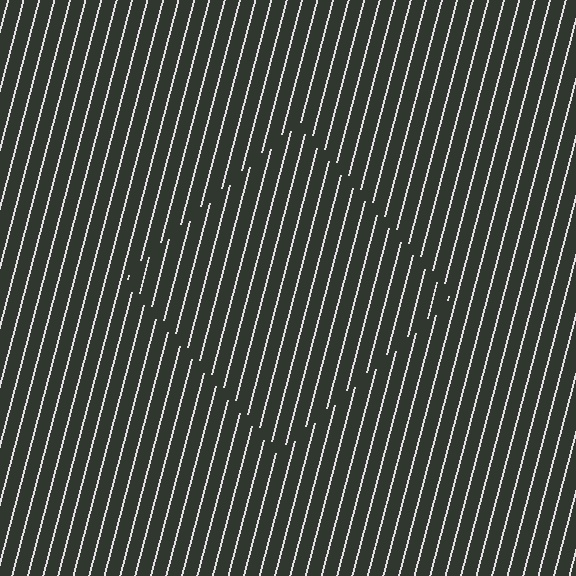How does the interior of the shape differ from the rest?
The interior of the shape contains the same grating, shifted by half a period — the contour is defined by the phase discontinuity where line-ends from the inner and outer gratings abut.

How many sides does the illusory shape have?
4 sides — the line-ends trace a square.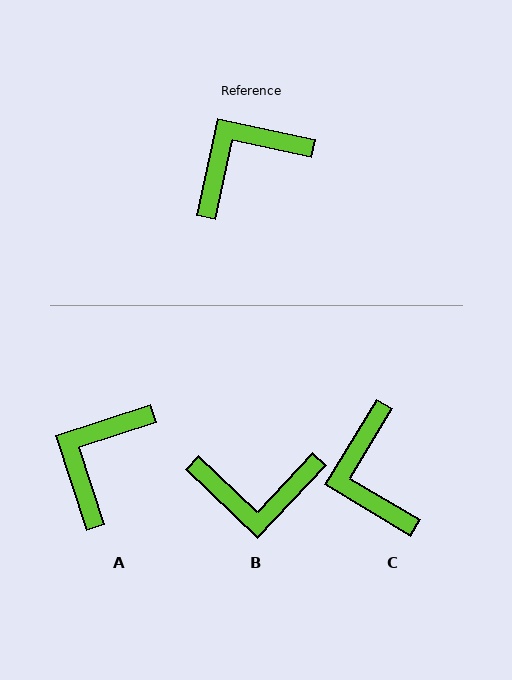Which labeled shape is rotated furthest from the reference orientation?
B, about 149 degrees away.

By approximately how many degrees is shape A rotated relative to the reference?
Approximately 30 degrees counter-clockwise.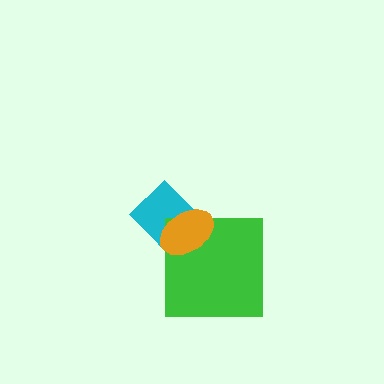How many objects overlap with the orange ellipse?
2 objects overlap with the orange ellipse.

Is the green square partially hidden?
Yes, it is partially covered by another shape.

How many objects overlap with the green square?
2 objects overlap with the green square.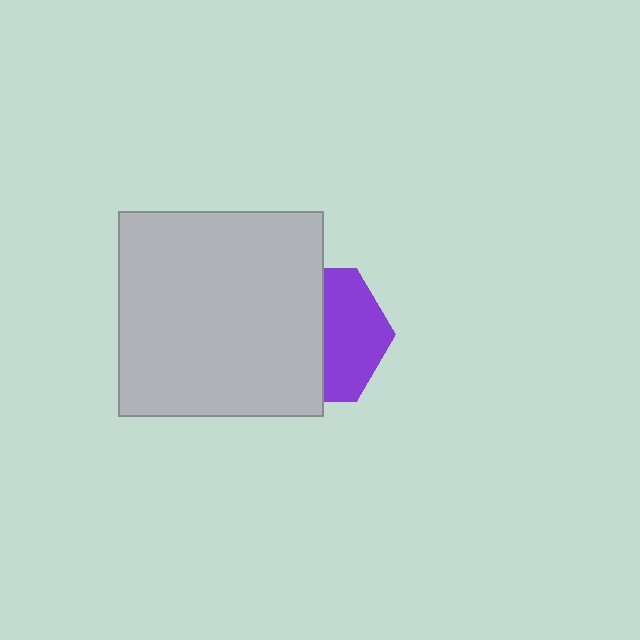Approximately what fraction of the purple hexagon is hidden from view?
Roughly 55% of the purple hexagon is hidden behind the light gray square.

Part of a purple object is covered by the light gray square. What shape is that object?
It is a hexagon.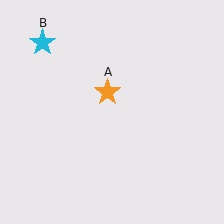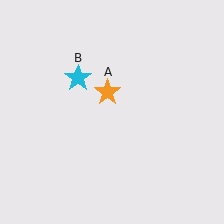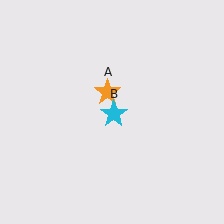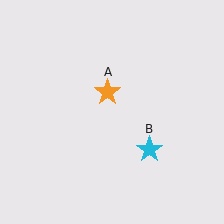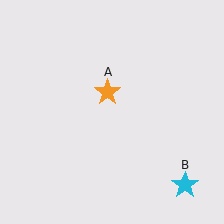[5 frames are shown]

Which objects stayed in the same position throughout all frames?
Orange star (object A) remained stationary.